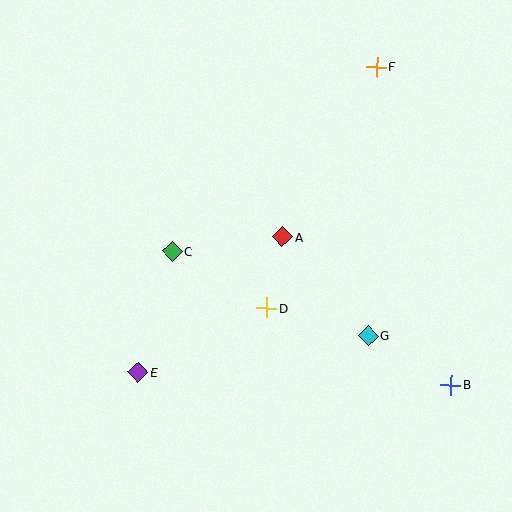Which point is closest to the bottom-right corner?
Point B is closest to the bottom-right corner.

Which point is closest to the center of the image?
Point A at (282, 237) is closest to the center.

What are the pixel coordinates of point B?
Point B is at (451, 385).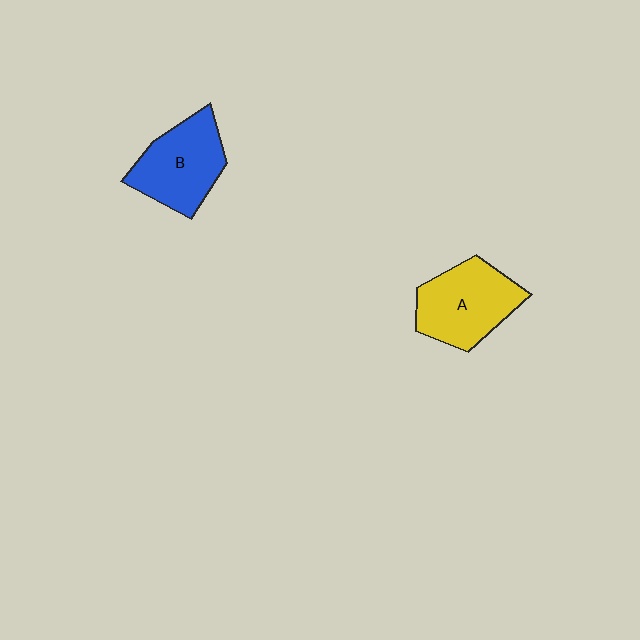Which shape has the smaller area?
Shape B (blue).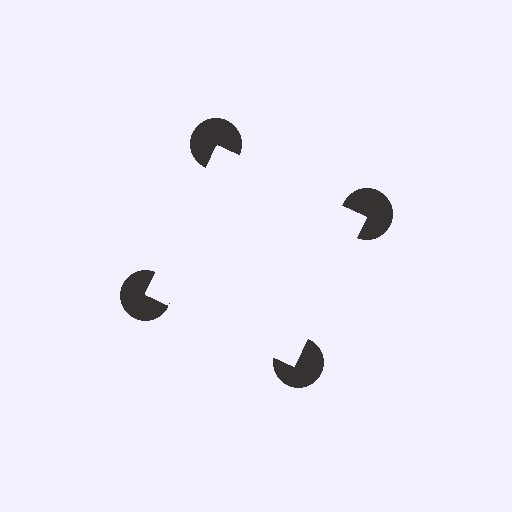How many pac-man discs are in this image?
There are 4 — one at each vertex of the illusory square.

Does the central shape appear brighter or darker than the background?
It typically appears slightly brighter than the background, even though no actual brightness change is drawn.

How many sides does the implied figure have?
4 sides.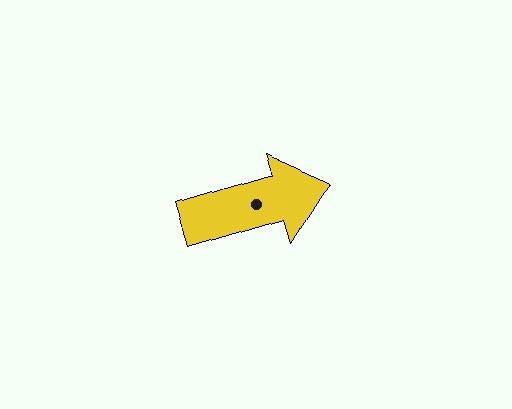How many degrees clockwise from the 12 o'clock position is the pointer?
Approximately 73 degrees.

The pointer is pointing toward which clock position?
Roughly 2 o'clock.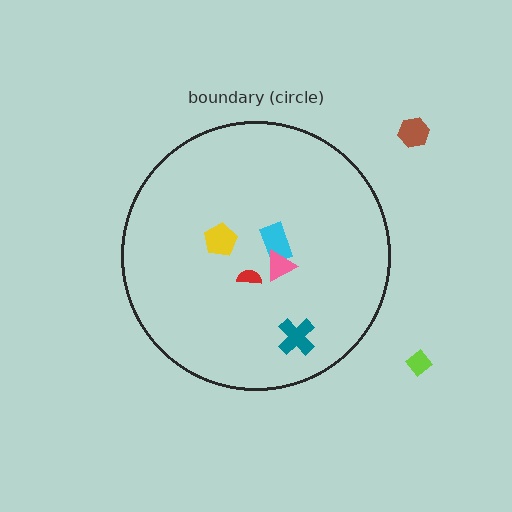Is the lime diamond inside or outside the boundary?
Outside.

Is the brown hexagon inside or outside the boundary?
Outside.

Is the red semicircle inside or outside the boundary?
Inside.